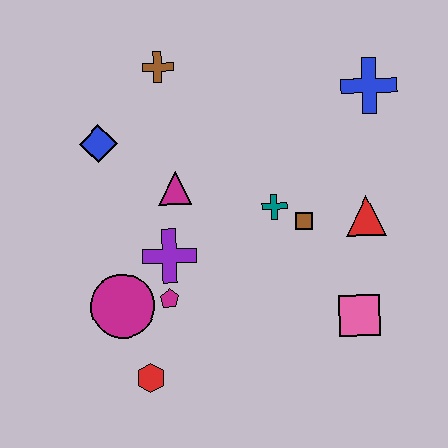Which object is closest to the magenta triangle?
The purple cross is closest to the magenta triangle.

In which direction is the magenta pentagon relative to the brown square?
The magenta pentagon is to the left of the brown square.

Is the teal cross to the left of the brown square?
Yes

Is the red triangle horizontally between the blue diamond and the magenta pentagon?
No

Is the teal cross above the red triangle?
Yes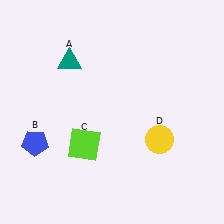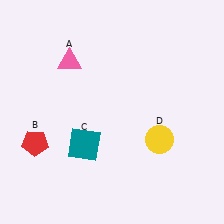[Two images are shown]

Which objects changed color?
A changed from teal to pink. B changed from blue to red. C changed from lime to teal.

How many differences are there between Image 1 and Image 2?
There are 3 differences between the two images.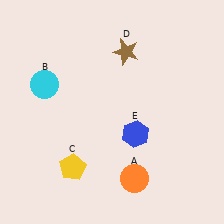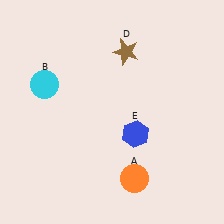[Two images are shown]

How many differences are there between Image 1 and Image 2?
There is 1 difference between the two images.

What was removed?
The yellow pentagon (C) was removed in Image 2.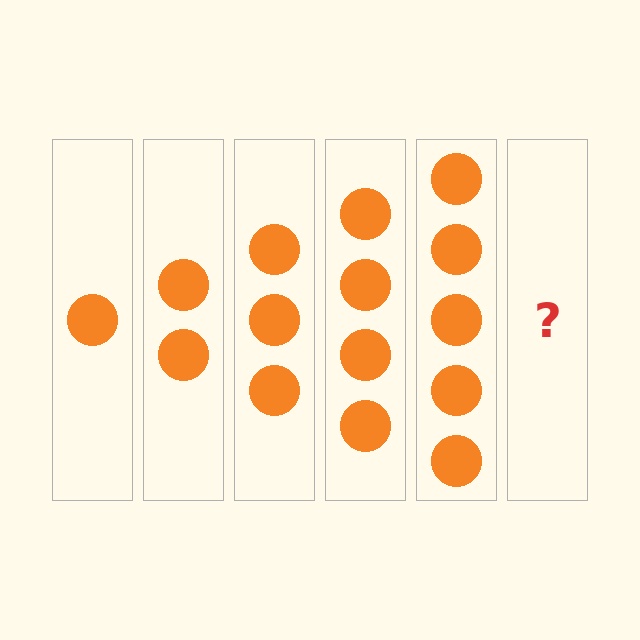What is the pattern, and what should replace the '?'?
The pattern is that each step adds one more circle. The '?' should be 6 circles.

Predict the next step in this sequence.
The next step is 6 circles.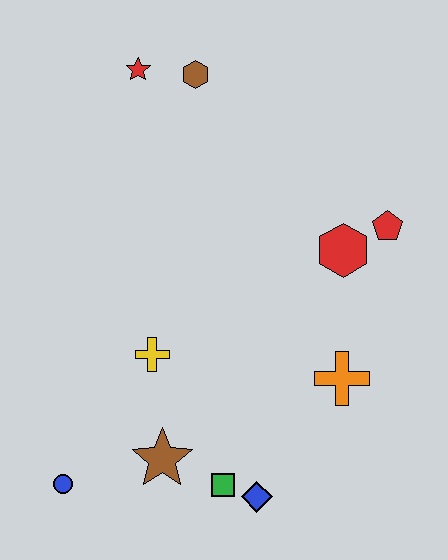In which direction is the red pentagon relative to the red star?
The red pentagon is to the right of the red star.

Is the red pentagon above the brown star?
Yes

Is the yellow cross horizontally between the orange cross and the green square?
No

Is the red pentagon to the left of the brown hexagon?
No